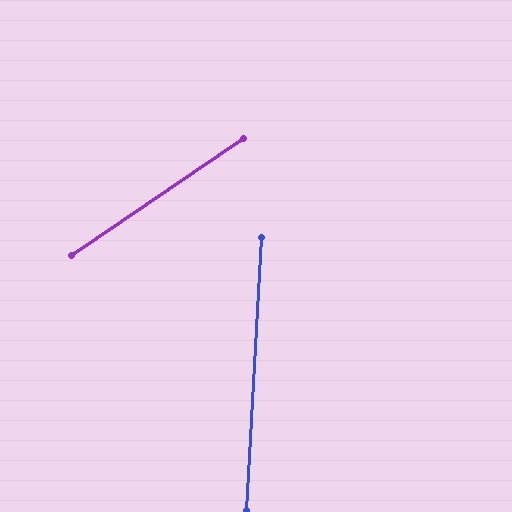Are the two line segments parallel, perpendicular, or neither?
Neither parallel nor perpendicular — they differ by about 53°.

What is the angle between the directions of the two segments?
Approximately 53 degrees.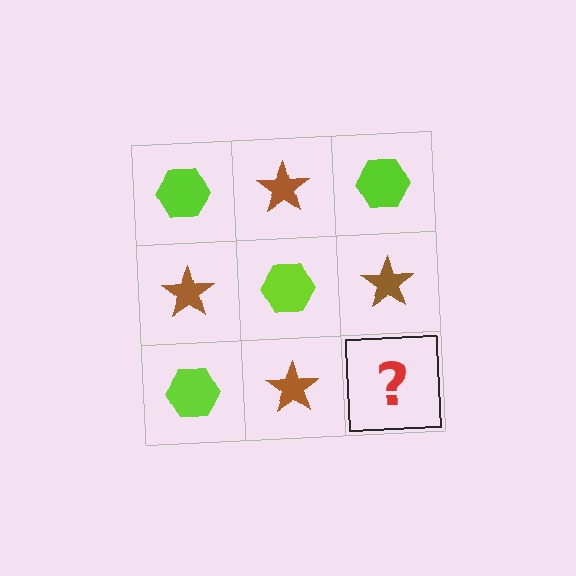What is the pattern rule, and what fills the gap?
The rule is that it alternates lime hexagon and brown star in a checkerboard pattern. The gap should be filled with a lime hexagon.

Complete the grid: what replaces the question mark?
The question mark should be replaced with a lime hexagon.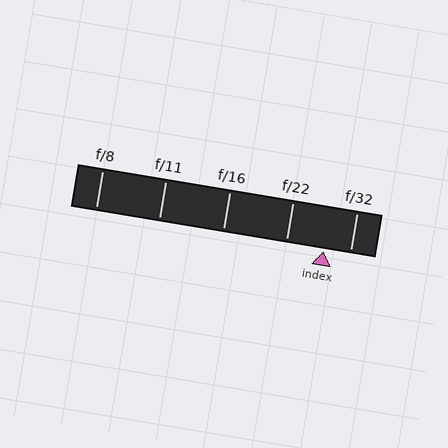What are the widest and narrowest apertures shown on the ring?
The widest aperture shown is f/8 and the narrowest is f/32.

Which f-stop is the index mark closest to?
The index mark is closest to f/32.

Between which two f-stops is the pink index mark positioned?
The index mark is between f/22 and f/32.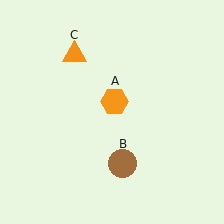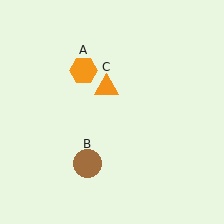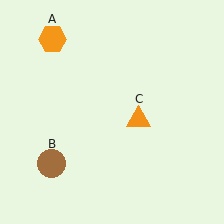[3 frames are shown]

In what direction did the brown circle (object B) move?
The brown circle (object B) moved left.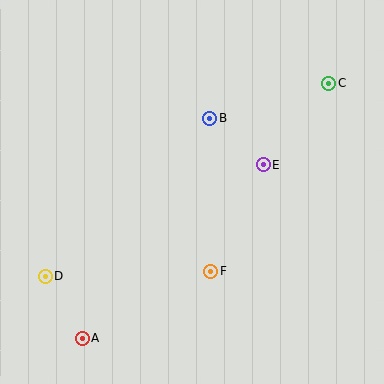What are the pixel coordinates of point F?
Point F is at (211, 271).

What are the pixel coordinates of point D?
Point D is at (45, 276).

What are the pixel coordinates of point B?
Point B is at (210, 118).